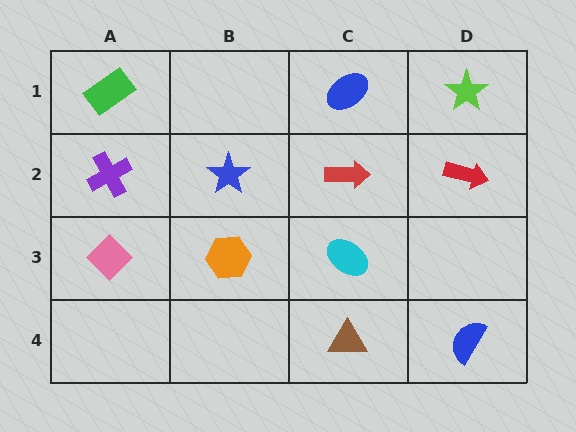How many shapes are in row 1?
3 shapes.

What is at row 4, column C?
A brown triangle.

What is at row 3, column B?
An orange hexagon.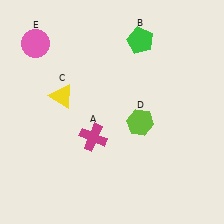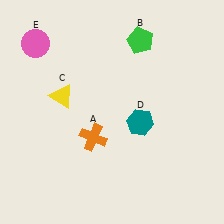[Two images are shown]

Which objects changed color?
A changed from magenta to orange. D changed from lime to teal.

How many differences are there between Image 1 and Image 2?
There are 2 differences between the two images.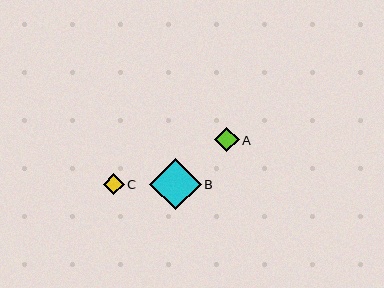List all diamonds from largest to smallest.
From largest to smallest: B, A, C.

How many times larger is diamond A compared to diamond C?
Diamond A is approximately 1.2 times the size of diamond C.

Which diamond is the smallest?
Diamond C is the smallest with a size of approximately 21 pixels.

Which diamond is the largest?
Diamond B is the largest with a size of approximately 51 pixels.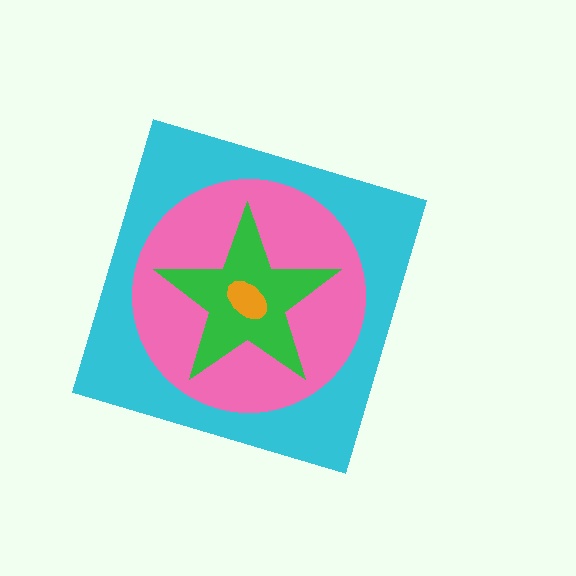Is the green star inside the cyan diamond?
Yes.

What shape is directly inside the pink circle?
The green star.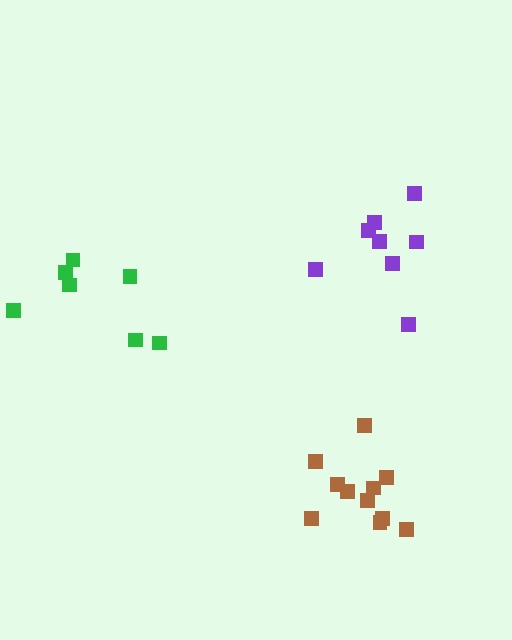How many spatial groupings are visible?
There are 3 spatial groupings.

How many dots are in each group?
Group 1: 7 dots, Group 2: 11 dots, Group 3: 8 dots (26 total).